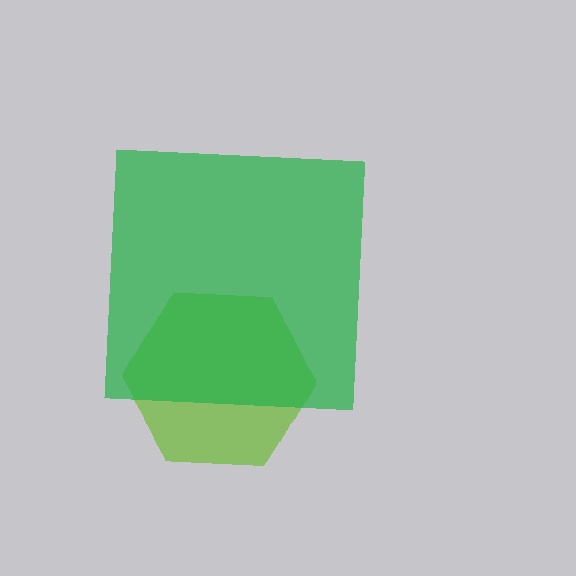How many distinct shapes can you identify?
There are 2 distinct shapes: a lime hexagon, a green square.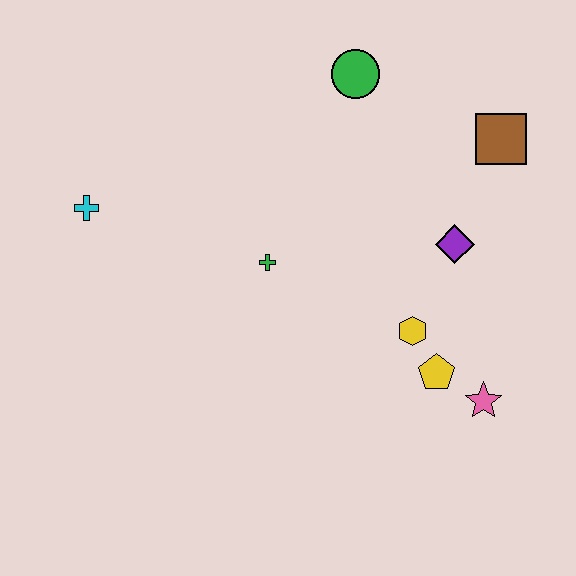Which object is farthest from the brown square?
The cyan cross is farthest from the brown square.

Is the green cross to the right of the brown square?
No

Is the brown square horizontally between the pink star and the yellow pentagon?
No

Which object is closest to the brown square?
The purple diamond is closest to the brown square.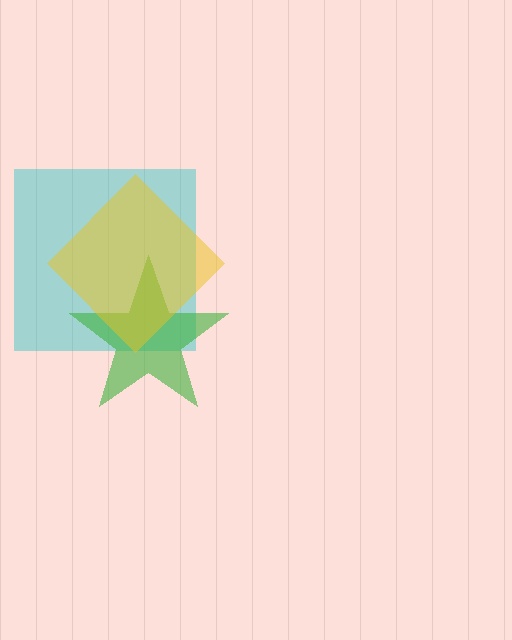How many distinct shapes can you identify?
There are 3 distinct shapes: a cyan square, a green star, a yellow diamond.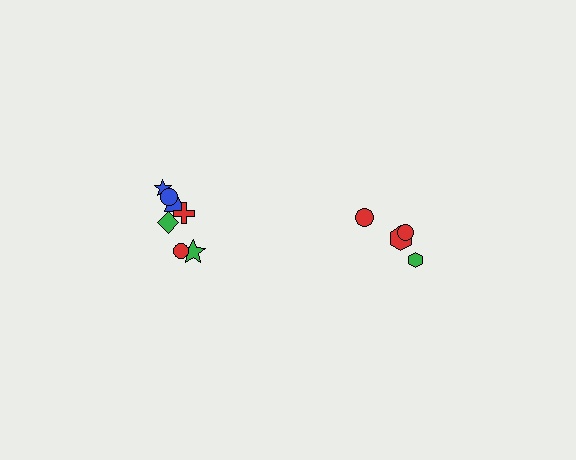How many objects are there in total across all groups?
There are 11 objects.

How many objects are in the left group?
There are 7 objects.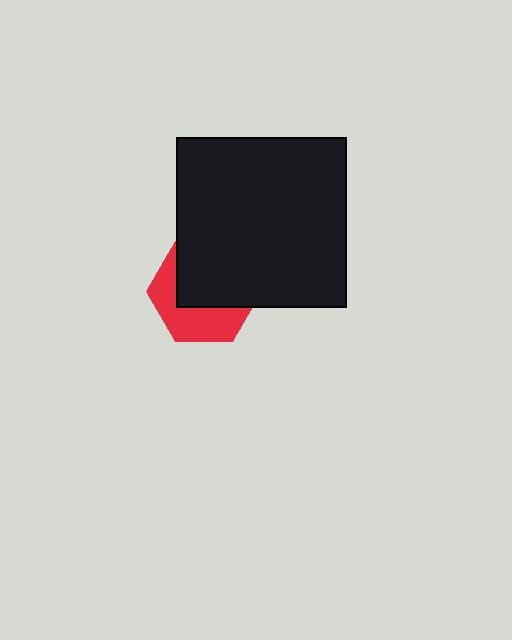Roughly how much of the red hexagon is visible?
A small part of it is visible (roughly 44%).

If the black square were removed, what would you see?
You would see the complete red hexagon.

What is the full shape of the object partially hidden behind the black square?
The partially hidden object is a red hexagon.